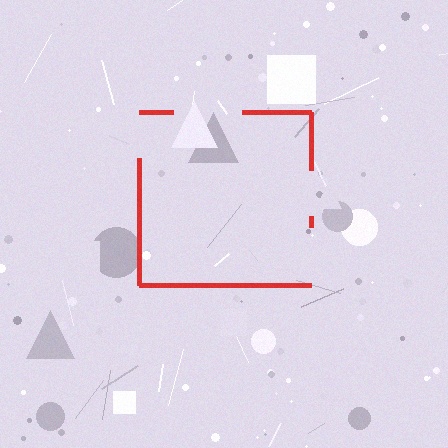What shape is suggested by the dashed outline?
The dashed outline suggests a square.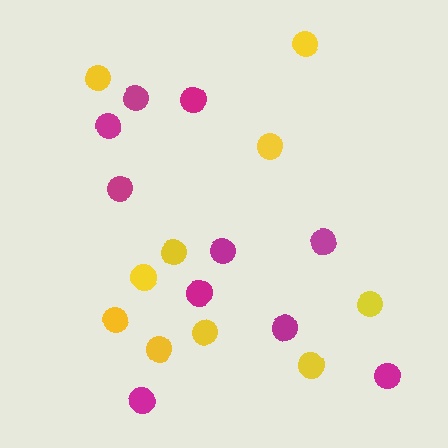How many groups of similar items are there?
There are 2 groups: one group of magenta circles (10) and one group of yellow circles (10).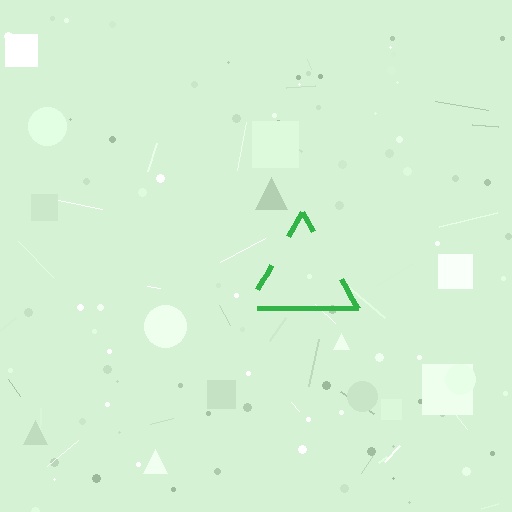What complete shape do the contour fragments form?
The contour fragments form a triangle.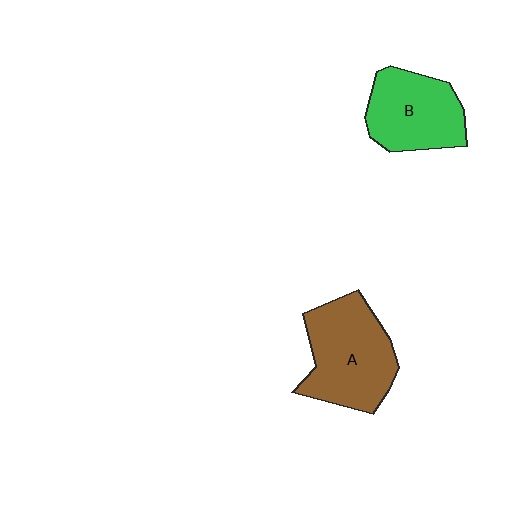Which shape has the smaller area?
Shape B (green).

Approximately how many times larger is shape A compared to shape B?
Approximately 1.2 times.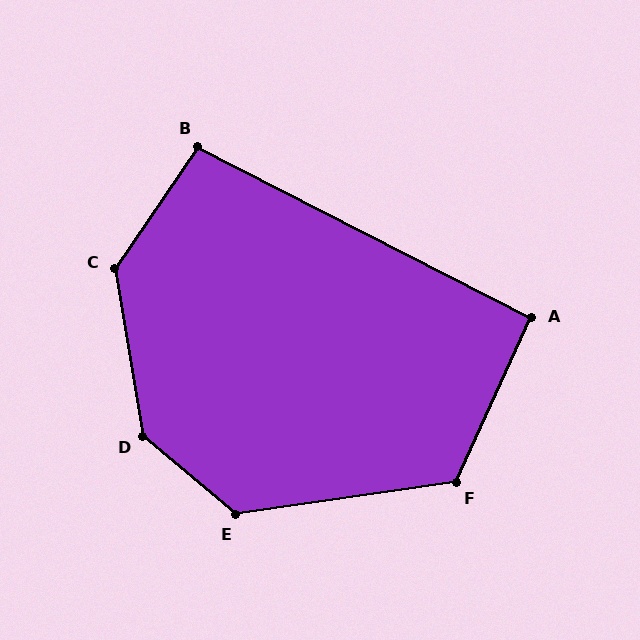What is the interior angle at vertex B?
Approximately 97 degrees (obtuse).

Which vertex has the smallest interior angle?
A, at approximately 92 degrees.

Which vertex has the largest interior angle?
D, at approximately 140 degrees.